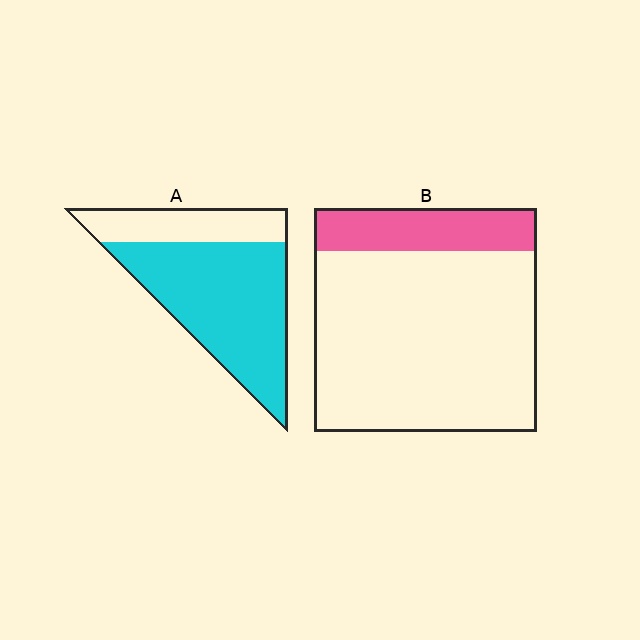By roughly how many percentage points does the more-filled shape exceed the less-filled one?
By roughly 55 percentage points (A over B).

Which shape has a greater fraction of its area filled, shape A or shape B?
Shape A.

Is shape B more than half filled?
No.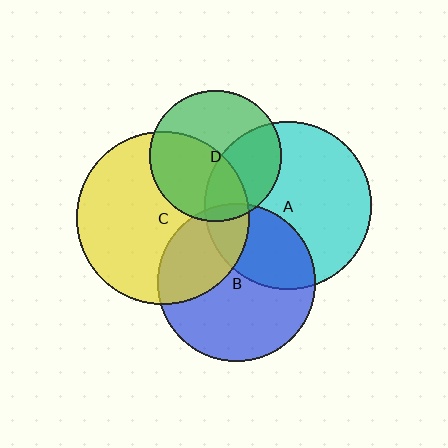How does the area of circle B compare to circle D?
Approximately 1.5 times.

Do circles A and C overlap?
Yes.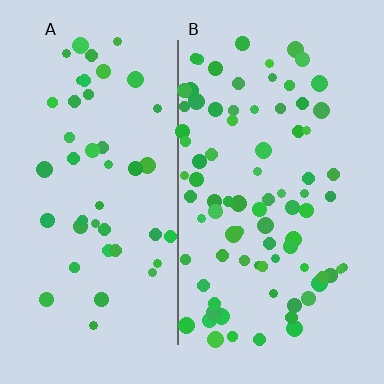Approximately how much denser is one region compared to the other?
Approximately 1.8× — region B over region A.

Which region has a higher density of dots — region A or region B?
B (the right).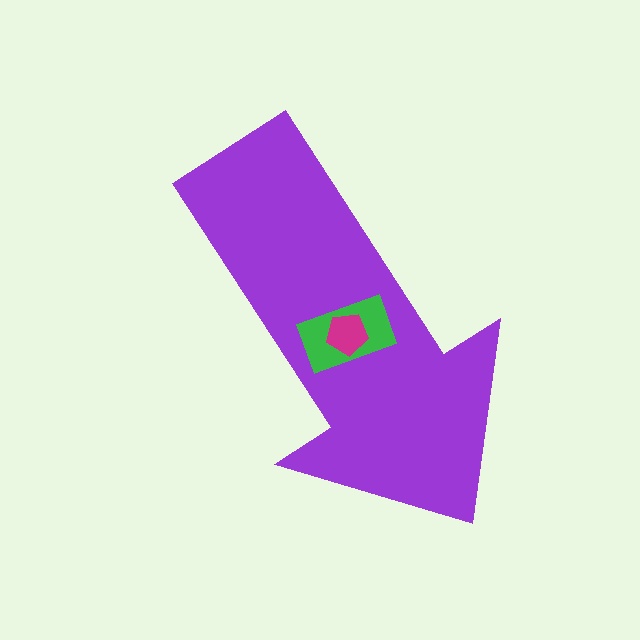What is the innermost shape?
The magenta pentagon.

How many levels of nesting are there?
3.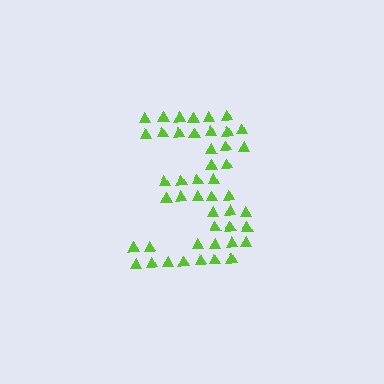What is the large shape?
The large shape is the digit 3.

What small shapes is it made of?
It is made of small triangles.